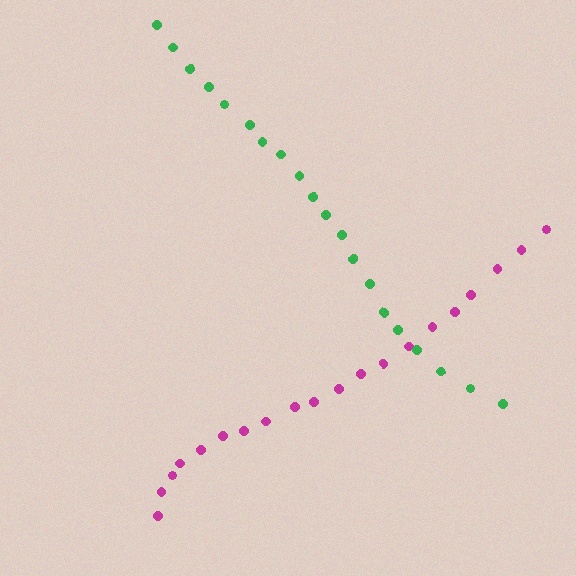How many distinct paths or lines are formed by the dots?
There are 2 distinct paths.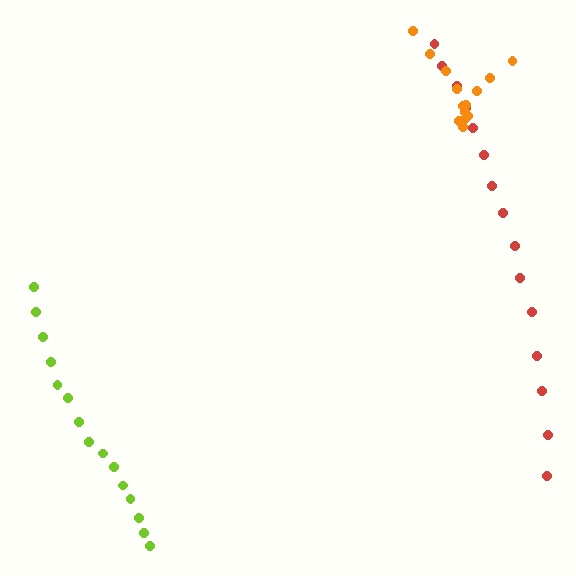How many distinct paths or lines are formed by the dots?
There are 3 distinct paths.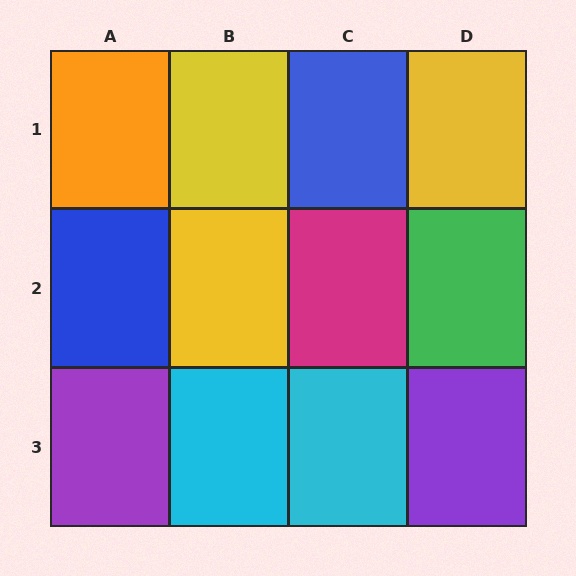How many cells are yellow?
3 cells are yellow.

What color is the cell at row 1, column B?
Yellow.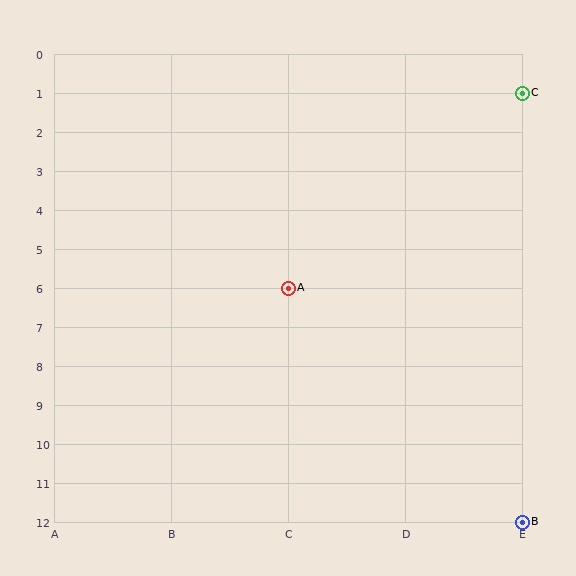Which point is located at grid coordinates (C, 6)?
Point A is at (C, 6).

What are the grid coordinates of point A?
Point A is at grid coordinates (C, 6).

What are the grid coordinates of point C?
Point C is at grid coordinates (E, 1).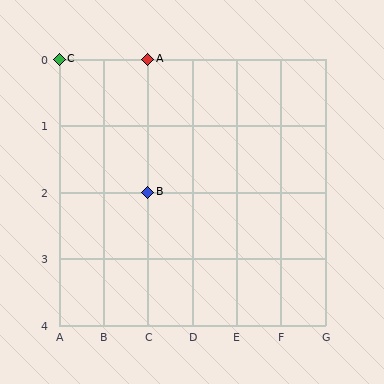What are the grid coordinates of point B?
Point B is at grid coordinates (C, 2).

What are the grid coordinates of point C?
Point C is at grid coordinates (A, 0).